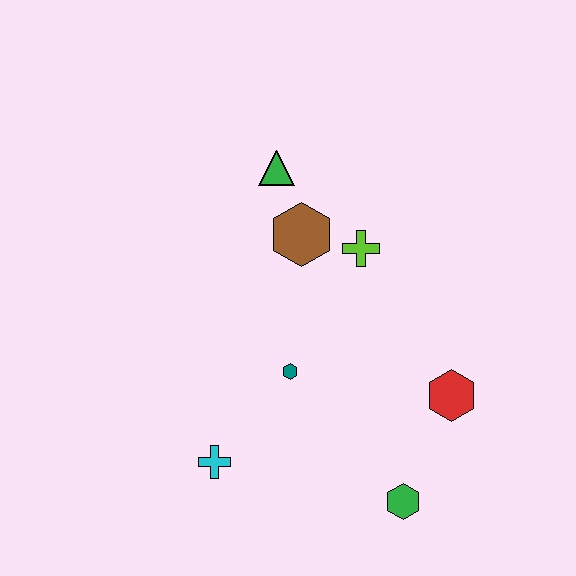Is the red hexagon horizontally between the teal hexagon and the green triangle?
No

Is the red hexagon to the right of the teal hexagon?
Yes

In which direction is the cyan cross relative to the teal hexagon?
The cyan cross is below the teal hexagon.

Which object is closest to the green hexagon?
The red hexagon is closest to the green hexagon.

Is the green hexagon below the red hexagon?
Yes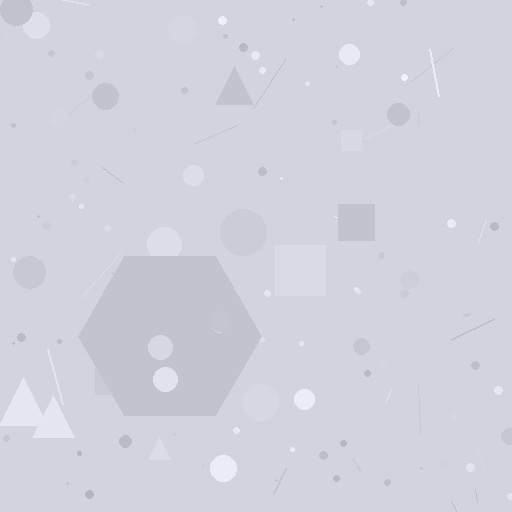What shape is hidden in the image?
A hexagon is hidden in the image.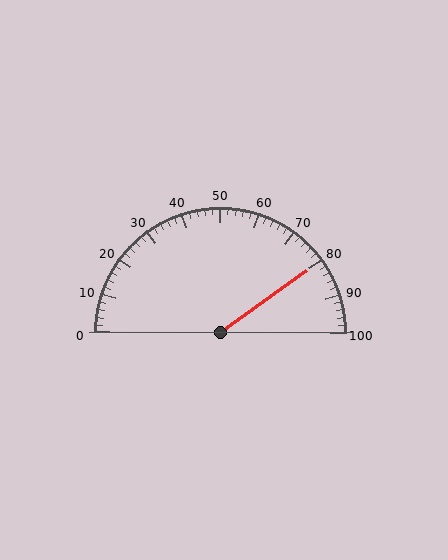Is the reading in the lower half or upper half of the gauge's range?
The reading is in the upper half of the range (0 to 100).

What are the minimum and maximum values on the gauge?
The gauge ranges from 0 to 100.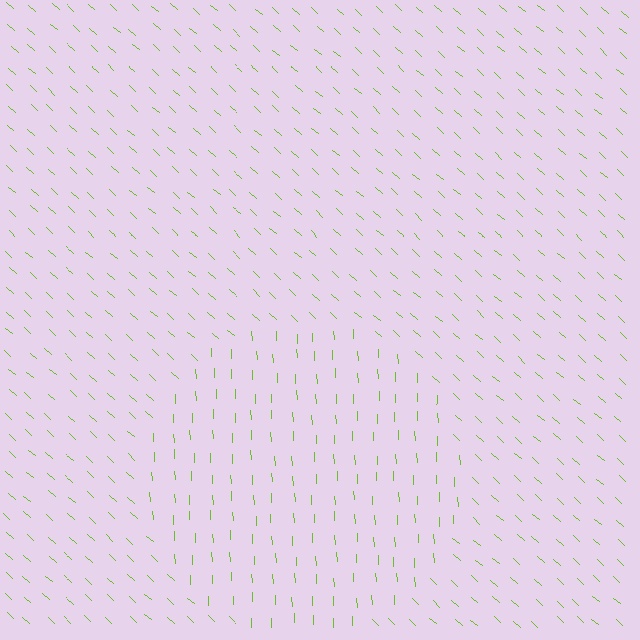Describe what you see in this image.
The image is filled with small lime line segments. A circle region in the image has lines oriented differently from the surrounding lines, creating a visible texture boundary.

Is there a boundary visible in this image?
Yes, there is a texture boundary formed by a change in line orientation.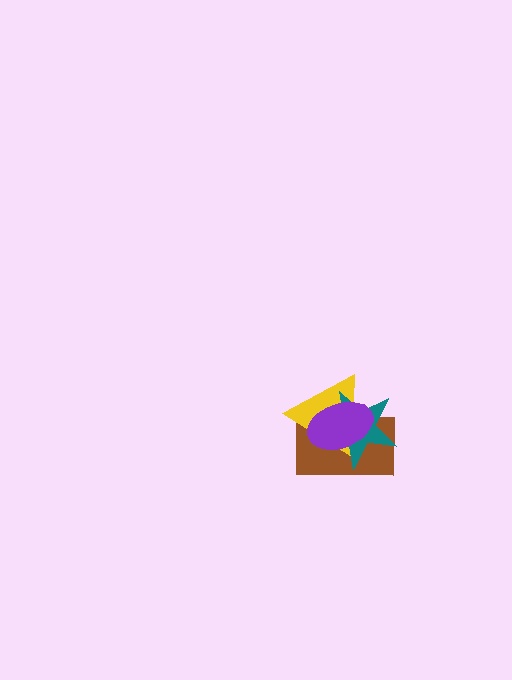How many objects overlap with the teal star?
3 objects overlap with the teal star.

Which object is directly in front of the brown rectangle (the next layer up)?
The yellow triangle is directly in front of the brown rectangle.